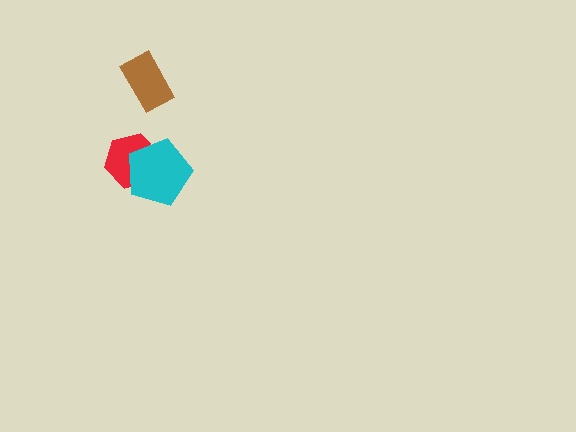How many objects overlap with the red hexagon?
1 object overlaps with the red hexagon.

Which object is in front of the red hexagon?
The cyan pentagon is in front of the red hexagon.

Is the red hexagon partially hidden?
Yes, it is partially covered by another shape.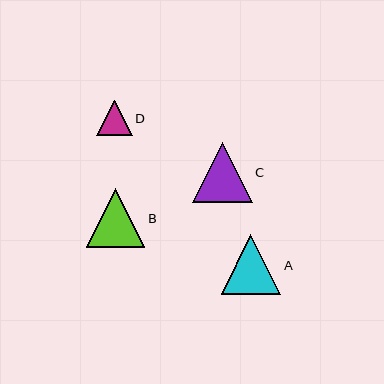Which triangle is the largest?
Triangle C is the largest with a size of approximately 60 pixels.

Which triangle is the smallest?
Triangle D is the smallest with a size of approximately 35 pixels.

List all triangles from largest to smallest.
From largest to smallest: C, A, B, D.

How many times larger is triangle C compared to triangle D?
Triangle C is approximately 1.7 times the size of triangle D.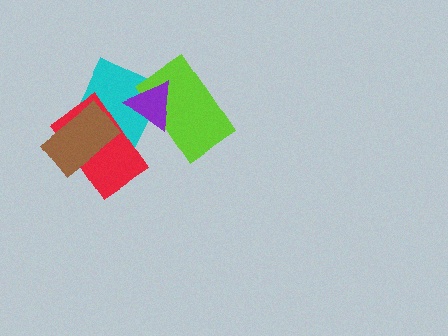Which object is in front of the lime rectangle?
The purple triangle is in front of the lime rectangle.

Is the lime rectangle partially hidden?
Yes, it is partially covered by another shape.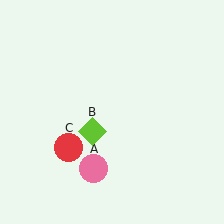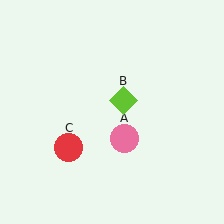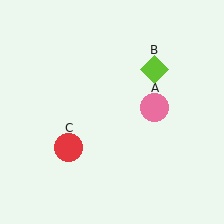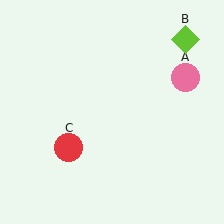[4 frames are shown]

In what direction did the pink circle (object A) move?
The pink circle (object A) moved up and to the right.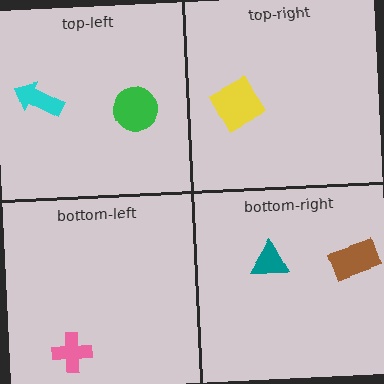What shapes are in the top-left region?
The cyan arrow, the green circle.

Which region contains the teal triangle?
The bottom-right region.